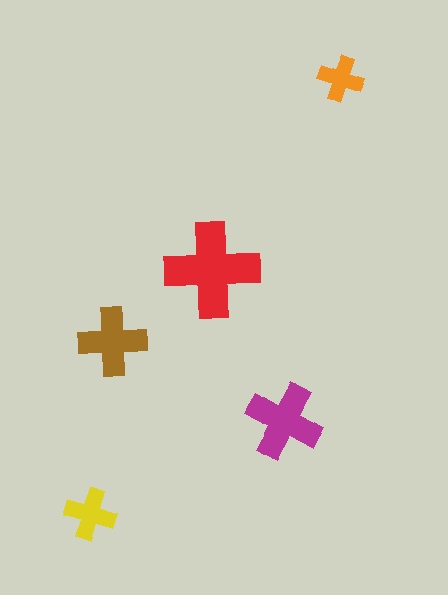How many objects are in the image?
There are 5 objects in the image.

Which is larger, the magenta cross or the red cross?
The red one.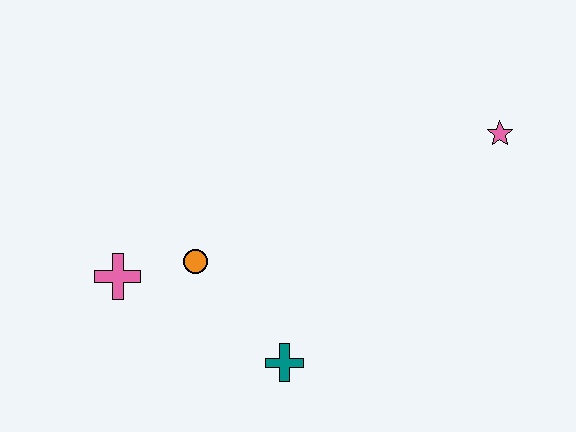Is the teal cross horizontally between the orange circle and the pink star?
Yes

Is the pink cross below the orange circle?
Yes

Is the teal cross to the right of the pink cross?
Yes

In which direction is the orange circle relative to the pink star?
The orange circle is to the left of the pink star.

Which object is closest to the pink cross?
The orange circle is closest to the pink cross.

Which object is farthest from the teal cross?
The pink star is farthest from the teal cross.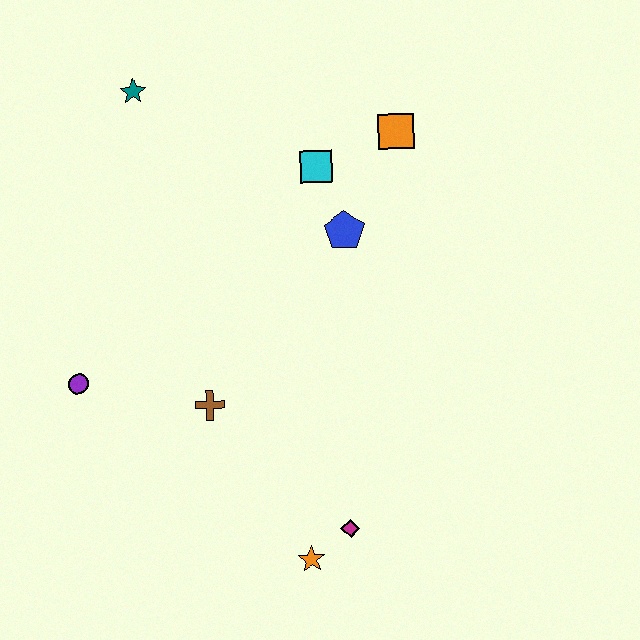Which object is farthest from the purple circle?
The orange square is farthest from the purple circle.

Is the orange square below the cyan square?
No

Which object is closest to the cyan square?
The blue pentagon is closest to the cyan square.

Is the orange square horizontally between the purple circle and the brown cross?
No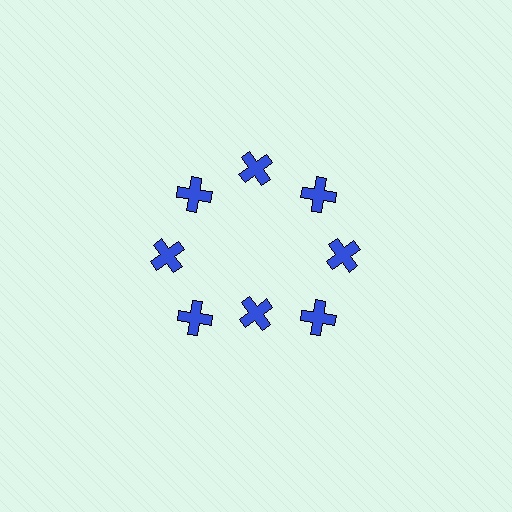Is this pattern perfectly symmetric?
No. The 8 blue crosses are arranged in a ring, but one element near the 6 o'clock position is pulled inward toward the center, breaking the 8-fold rotational symmetry.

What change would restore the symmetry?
The symmetry would be restored by moving it outward, back onto the ring so that all 8 crosses sit at equal angles and equal distance from the center.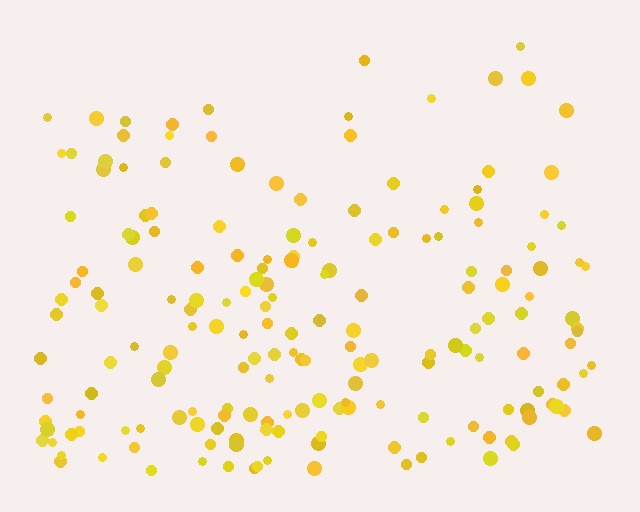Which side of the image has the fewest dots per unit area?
The top.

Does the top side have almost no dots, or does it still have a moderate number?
Still a moderate number, just noticeably fewer than the bottom.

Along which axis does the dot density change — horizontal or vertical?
Vertical.